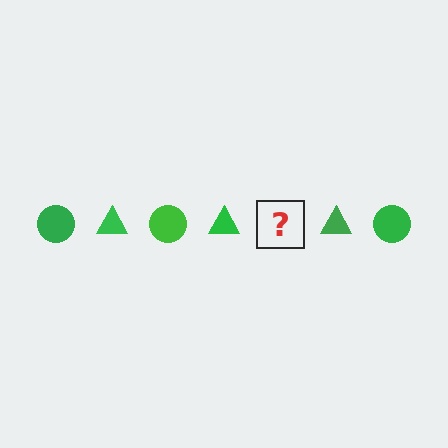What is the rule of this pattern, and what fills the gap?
The rule is that the pattern cycles through circle, triangle shapes in green. The gap should be filled with a green circle.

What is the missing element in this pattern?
The missing element is a green circle.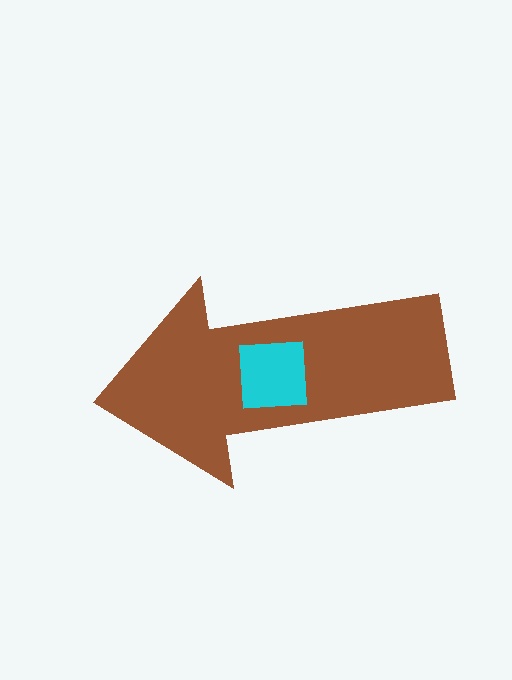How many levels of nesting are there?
2.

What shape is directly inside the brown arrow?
The cyan square.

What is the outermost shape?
The brown arrow.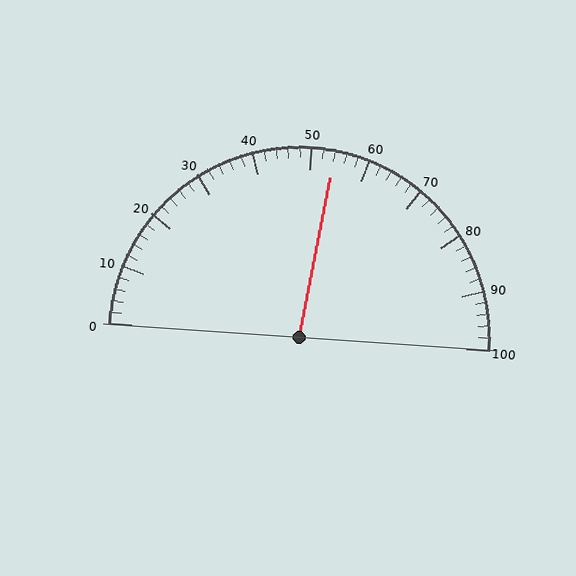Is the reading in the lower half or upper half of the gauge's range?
The reading is in the upper half of the range (0 to 100).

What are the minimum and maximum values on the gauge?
The gauge ranges from 0 to 100.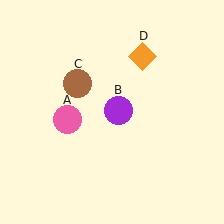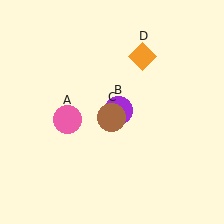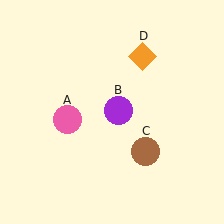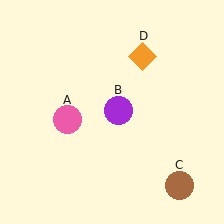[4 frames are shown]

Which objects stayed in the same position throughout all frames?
Pink circle (object A) and purple circle (object B) and orange diamond (object D) remained stationary.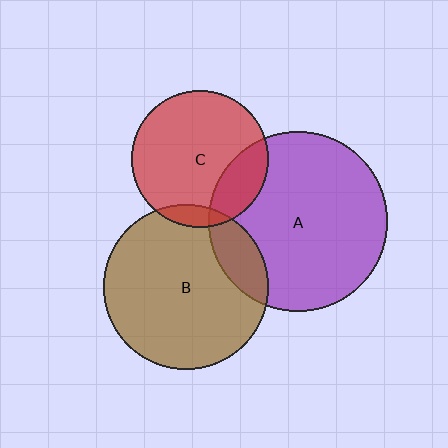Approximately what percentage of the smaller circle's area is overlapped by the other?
Approximately 10%.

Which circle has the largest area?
Circle A (purple).